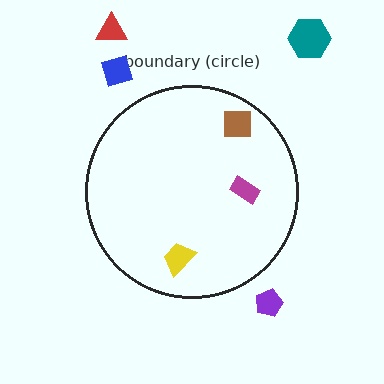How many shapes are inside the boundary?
3 inside, 4 outside.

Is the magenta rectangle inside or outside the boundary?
Inside.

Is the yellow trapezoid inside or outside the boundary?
Inside.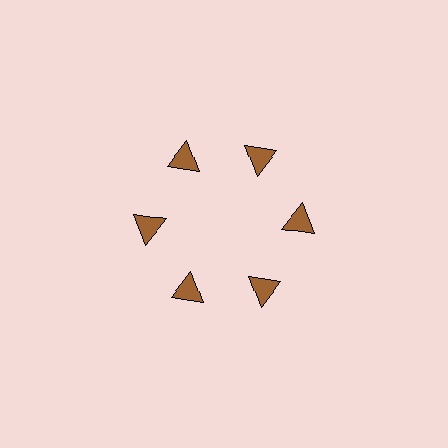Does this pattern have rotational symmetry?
Yes, this pattern has 6-fold rotational symmetry. It looks the same after rotating 60 degrees around the center.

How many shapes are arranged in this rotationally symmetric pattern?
There are 6 shapes, arranged in 6 groups of 1.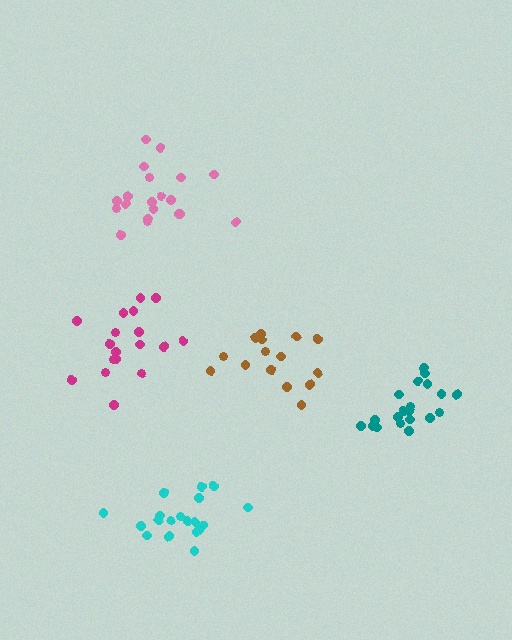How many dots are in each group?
Group 1: 20 dots, Group 2: 15 dots, Group 3: 18 dots, Group 4: 20 dots, Group 5: 19 dots (92 total).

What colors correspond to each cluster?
The clusters are colored: teal, brown, magenta, pink, cyan.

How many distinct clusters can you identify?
There are 5 distinct clusters.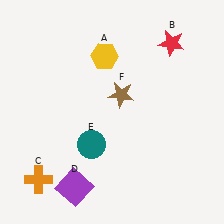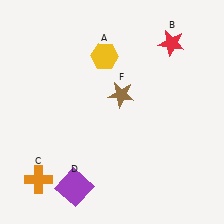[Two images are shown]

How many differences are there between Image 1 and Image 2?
There is 1 difference between the two images.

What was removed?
The teal circle (E) was removed in Image 2.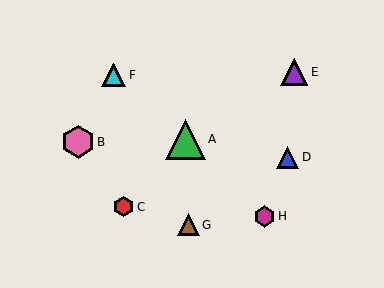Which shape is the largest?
The green triangle (labeled A) is the largest.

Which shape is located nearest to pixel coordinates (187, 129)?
The green triangle (labeled A) at (185, 139) is nearest to that location.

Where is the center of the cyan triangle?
The center of the cyan triangle is at (114, 75).